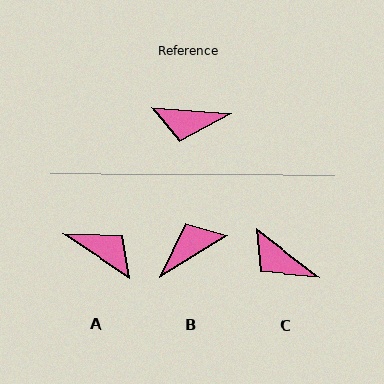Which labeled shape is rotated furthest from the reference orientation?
A, about 151 degrees away.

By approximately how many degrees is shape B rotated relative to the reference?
Approximately 144 degrees clockwise.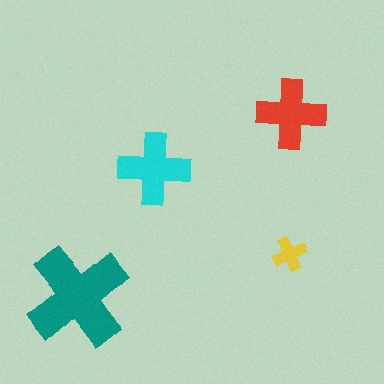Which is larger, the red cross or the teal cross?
The teal one.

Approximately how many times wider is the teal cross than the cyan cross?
About 1.5 times wider.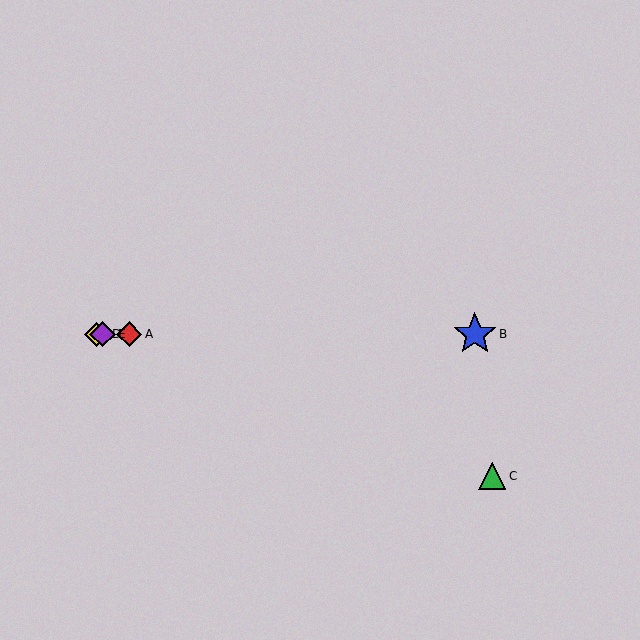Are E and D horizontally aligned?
Yes, both are at y≈334.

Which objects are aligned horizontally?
Objects A, B, D, E are aligned horizontally.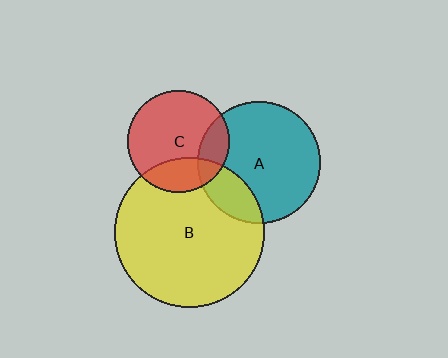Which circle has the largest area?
Circle B (yellow).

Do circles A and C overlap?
Yes.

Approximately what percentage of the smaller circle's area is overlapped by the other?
Approximately 20%.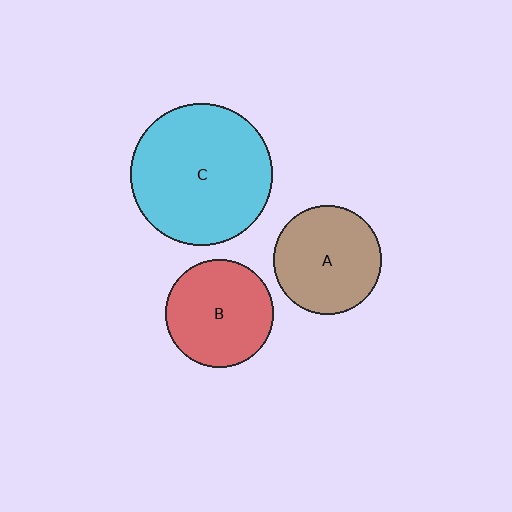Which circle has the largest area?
Circle C (cyan).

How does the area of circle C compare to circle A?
Approximately 1.7 times.